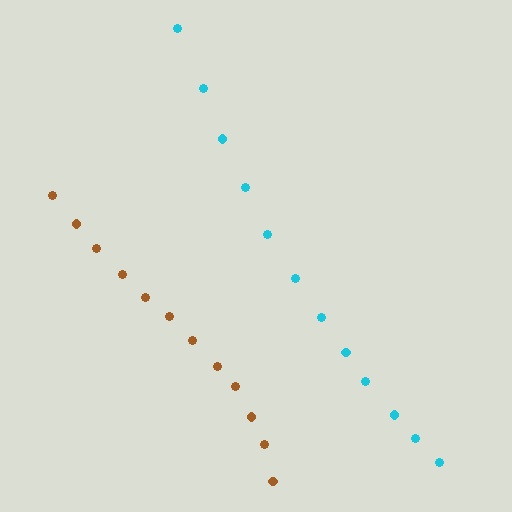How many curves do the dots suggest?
There are 2 distinct paths.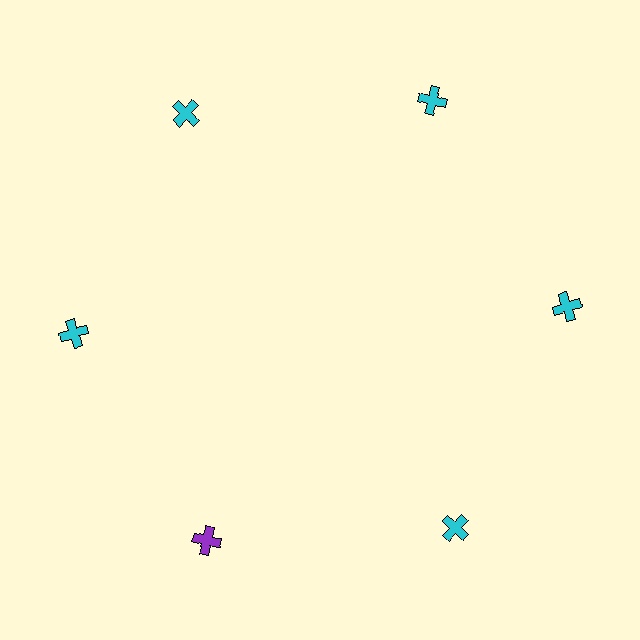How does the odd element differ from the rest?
It has a different color: purple instead of cyan.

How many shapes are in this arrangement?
There are 6 shapes arranged in a ring pattern.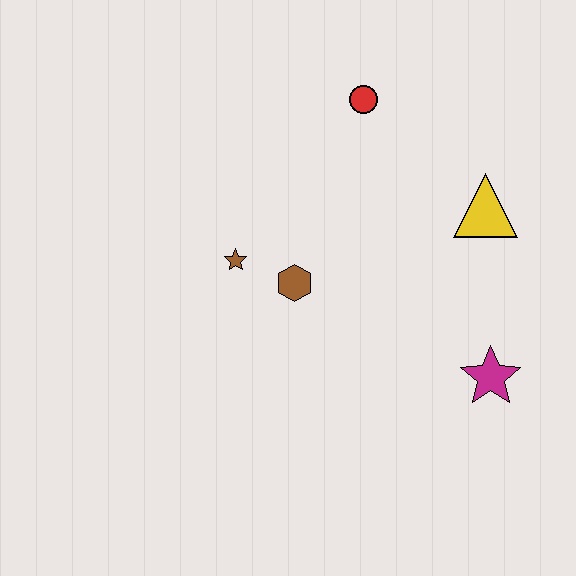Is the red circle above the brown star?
Yes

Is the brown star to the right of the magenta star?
No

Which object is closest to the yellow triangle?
The red circle is closest to the yellow triangle.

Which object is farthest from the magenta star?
The red circle is farthest from the magenta star.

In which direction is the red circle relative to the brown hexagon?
The red circle is above the brown hexagon.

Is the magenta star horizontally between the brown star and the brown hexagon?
No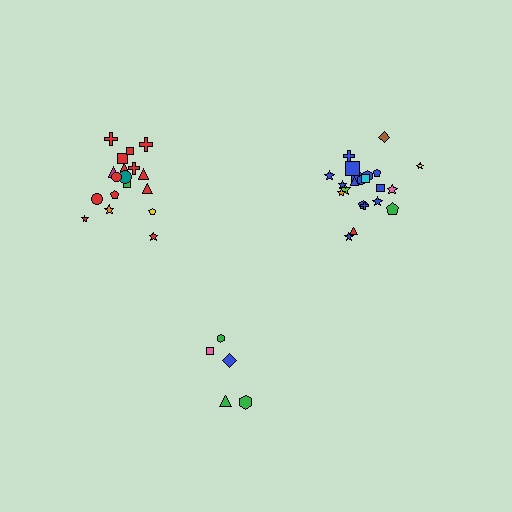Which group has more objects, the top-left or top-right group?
The top-right group.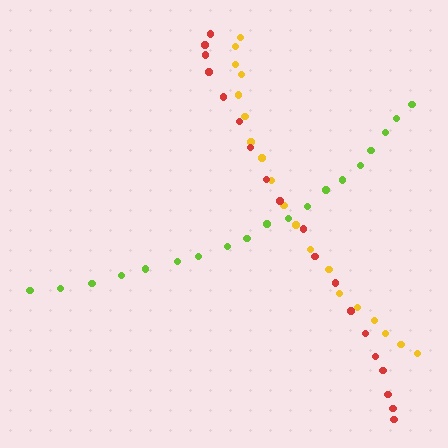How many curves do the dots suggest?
There are 3 distinct paths.